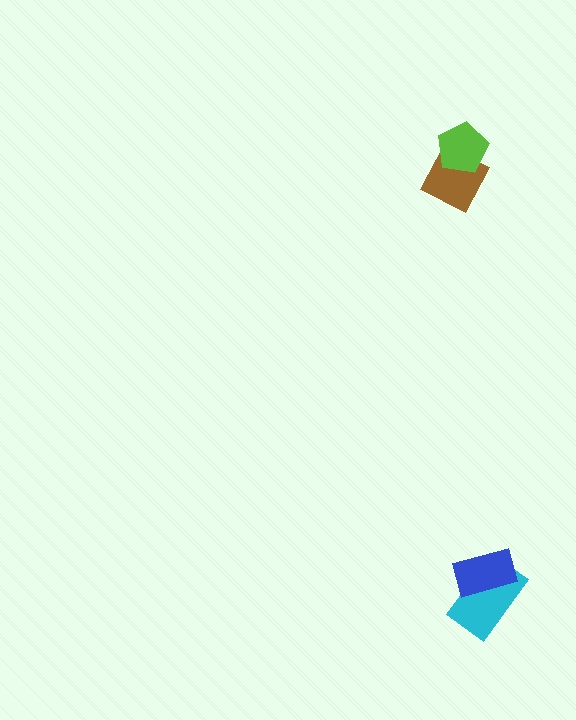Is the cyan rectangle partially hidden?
Yes, it is partially covered by another shape.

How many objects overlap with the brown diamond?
1 object overlaps with the brown diamond.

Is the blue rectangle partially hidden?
No, no other shape covers it.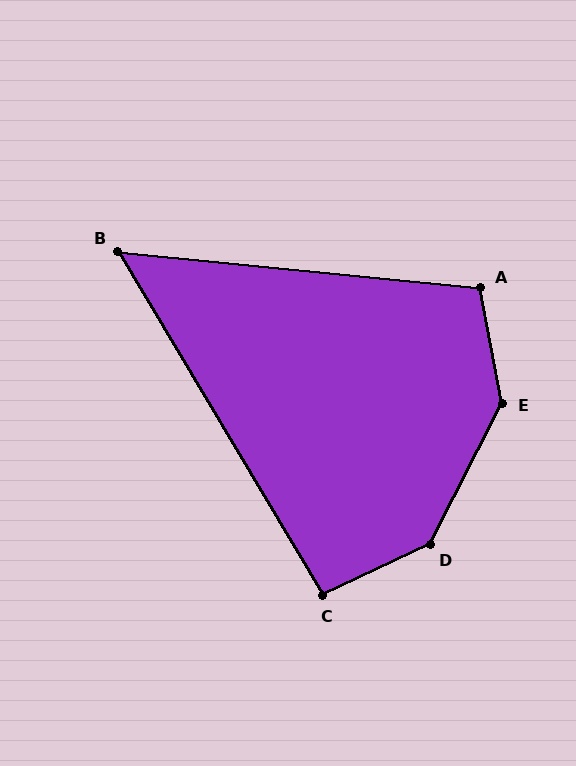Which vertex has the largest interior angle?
E, at approximately 143 degrees.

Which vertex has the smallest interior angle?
B, at approximately 53 degrees.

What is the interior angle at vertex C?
Approximately 96 degrees (obtuse).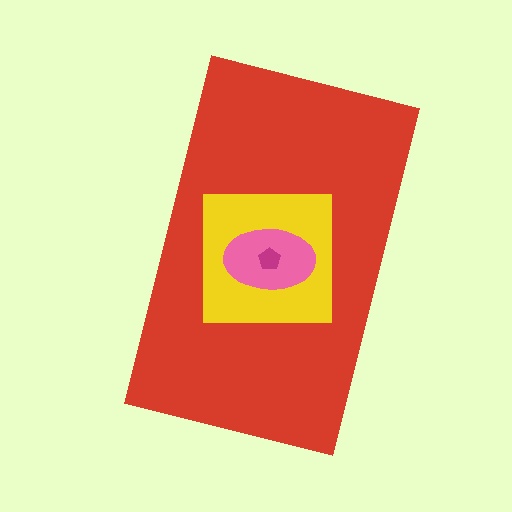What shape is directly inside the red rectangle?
The yellow square.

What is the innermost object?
The magenta pentagon.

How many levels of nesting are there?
4.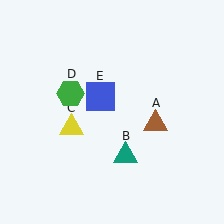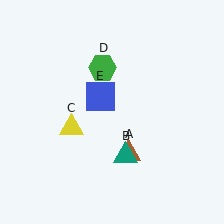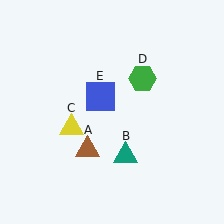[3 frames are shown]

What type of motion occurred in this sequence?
The brown triangle (object A), green hexagon (object D) rotated clockwise around the center of the scene.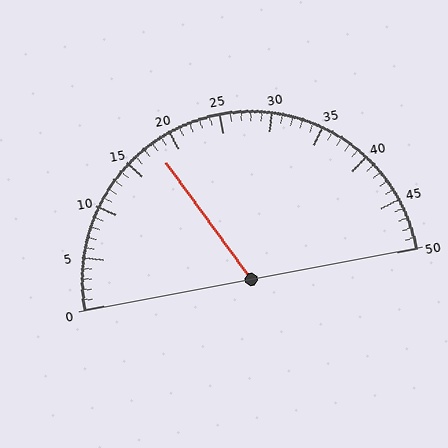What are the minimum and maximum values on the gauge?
The gauge ranges from 0 to 50.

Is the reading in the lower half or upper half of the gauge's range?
The reading is in the lower half of the range (0 to 50).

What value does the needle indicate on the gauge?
The needle indicates approximately 18.